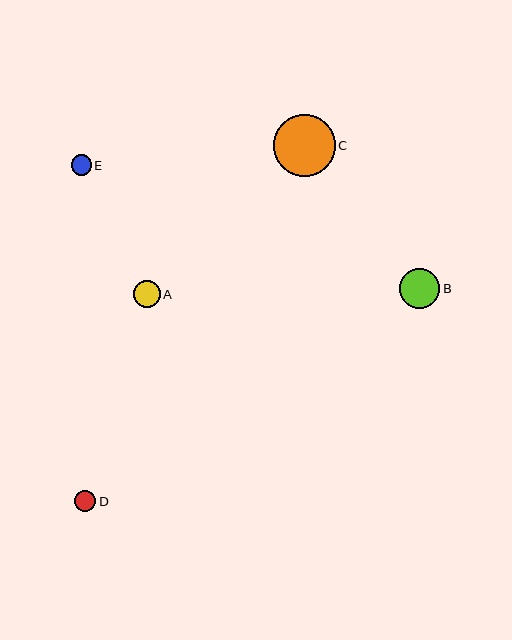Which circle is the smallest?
Circle E is the smallest with a size of approximately 20 pixels.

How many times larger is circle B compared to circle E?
Circle B is approximately 2.0 times the size of circle E.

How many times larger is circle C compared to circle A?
Circle C is approximately 2.3 times the size of circle A.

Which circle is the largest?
Circle C is the largest with a size of approximately 62 pixels.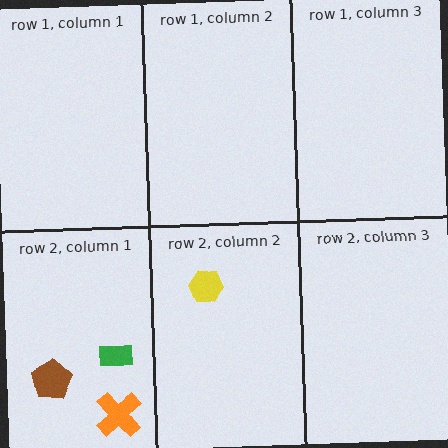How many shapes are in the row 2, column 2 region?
1.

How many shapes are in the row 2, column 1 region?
3.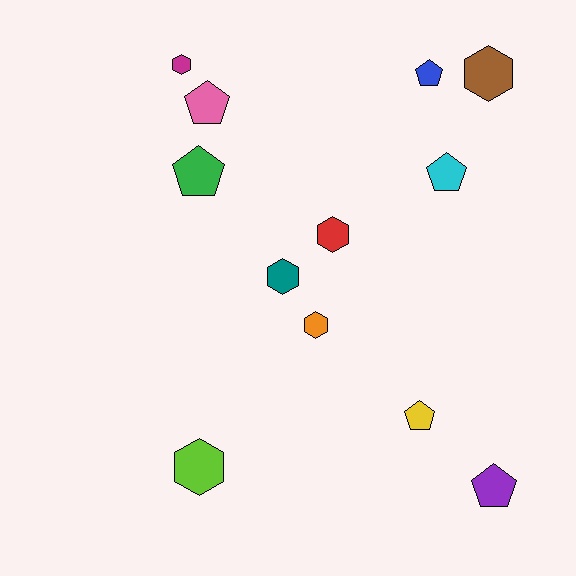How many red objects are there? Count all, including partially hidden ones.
There is 1 red object.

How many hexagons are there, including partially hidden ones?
There are 6 hexagons.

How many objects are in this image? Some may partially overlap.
There are 12 objects.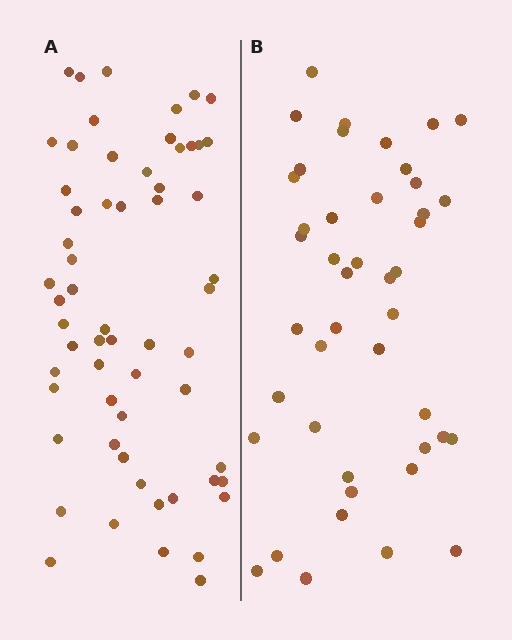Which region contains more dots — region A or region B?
Region A (the left region) has more dots.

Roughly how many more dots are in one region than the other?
Region A has approximately 15 more dots than region B.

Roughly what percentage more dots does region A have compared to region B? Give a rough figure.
About 35% more.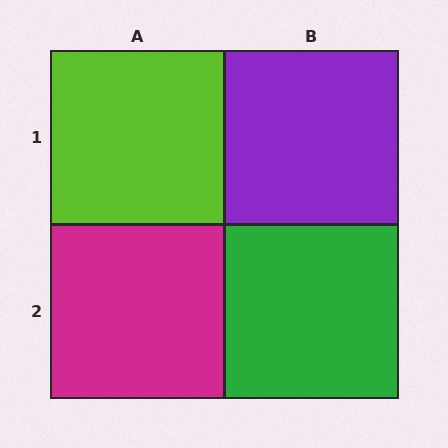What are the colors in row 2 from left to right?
Magenta, green.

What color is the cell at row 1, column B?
Purple.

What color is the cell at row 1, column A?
Lime.